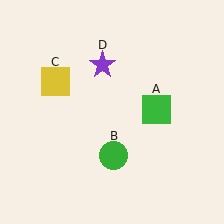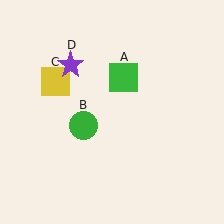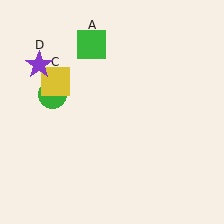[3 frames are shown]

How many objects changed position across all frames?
3 objects changed position: green square (object A), green circle (object B), purple star (object D).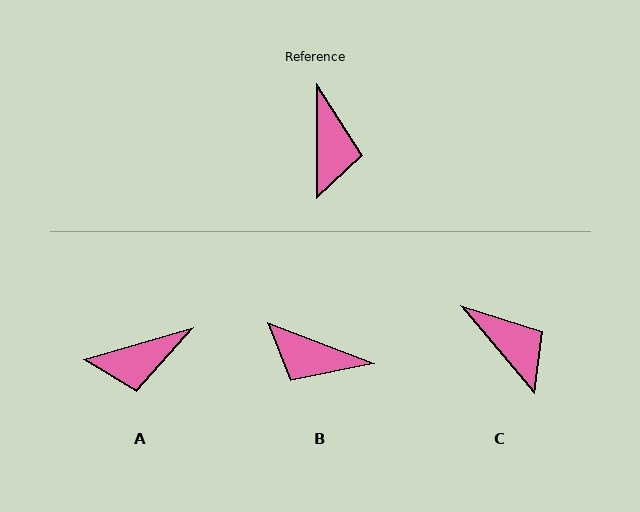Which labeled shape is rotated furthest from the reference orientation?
B, about 111 degrees away.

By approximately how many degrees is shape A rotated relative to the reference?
Approximately 74 degrees clockwise.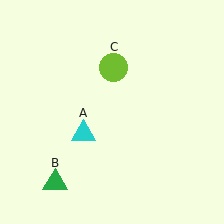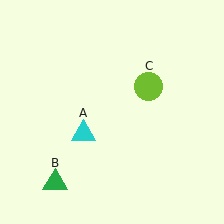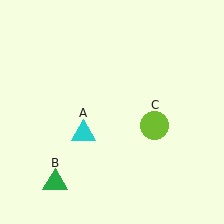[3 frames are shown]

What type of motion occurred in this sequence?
The lime circle (object C) rotated clockwise around the center of the scene.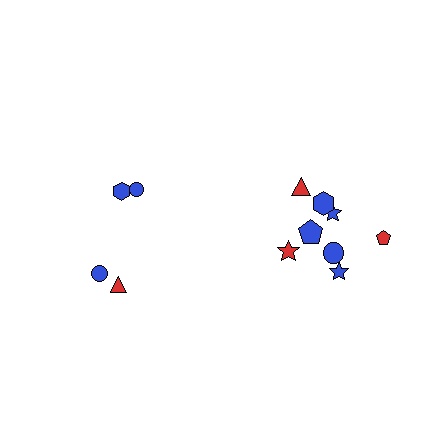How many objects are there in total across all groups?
There are 12 objects.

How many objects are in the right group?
There are 8 objects.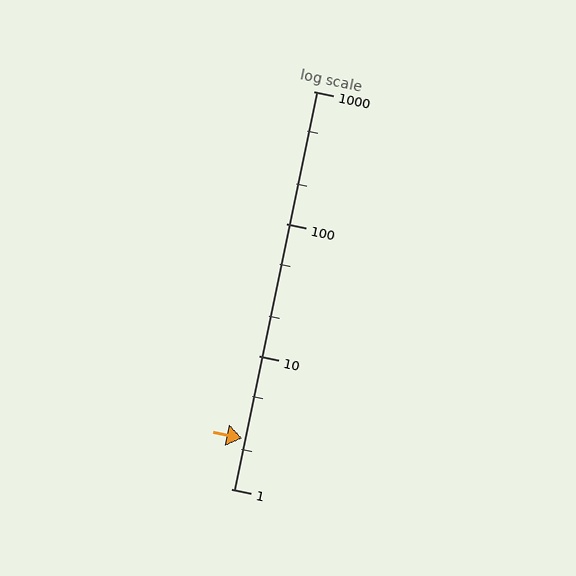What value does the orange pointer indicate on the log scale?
The pointer indicates approximately 2.4.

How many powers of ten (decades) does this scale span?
The scale spans 3 decades, from 1 to 1000.